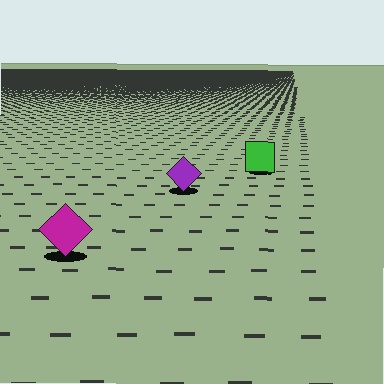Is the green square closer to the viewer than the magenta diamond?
No. The magenta diamond is closer — you can tell from the texture gradient: the ground texture is coarser near it.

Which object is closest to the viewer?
The magenta diamond is closest. The texture marks near it are larger and more spread out.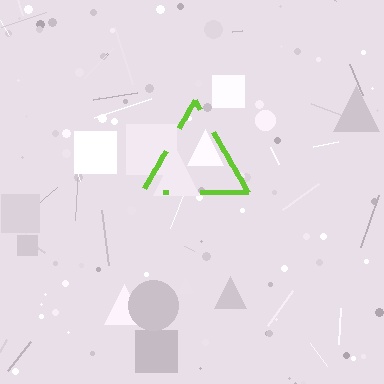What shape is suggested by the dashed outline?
The dashed outline suggests a triangle.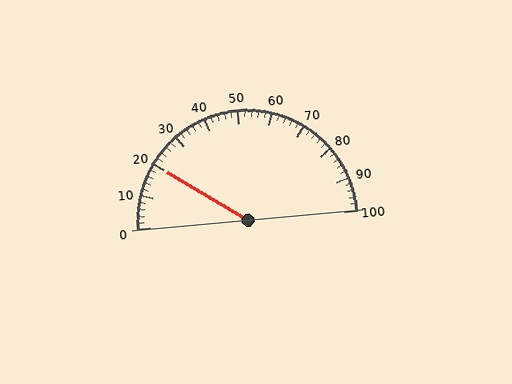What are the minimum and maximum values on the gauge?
The gauge ranges from 0 to 100.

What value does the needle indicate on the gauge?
The needle indicates approximately 20.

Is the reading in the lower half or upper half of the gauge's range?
The reading is in the lower half of the range (0 to 100).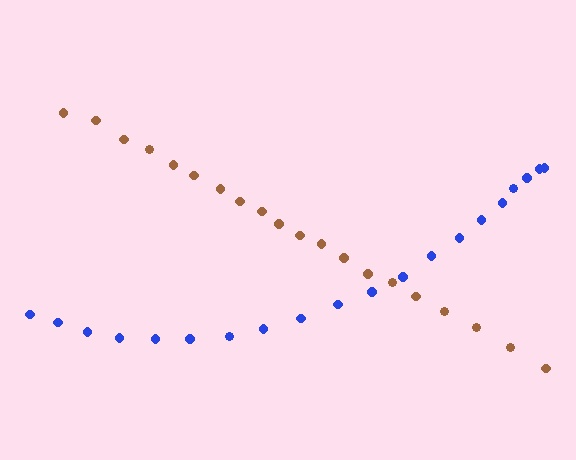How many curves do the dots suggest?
There are 2 distinct paths.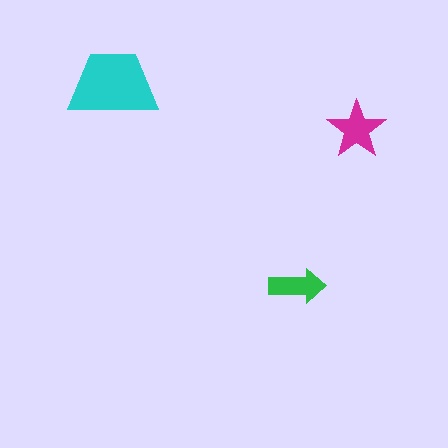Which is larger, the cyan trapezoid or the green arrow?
The cyan trapezoid.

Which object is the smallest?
The green arrow.